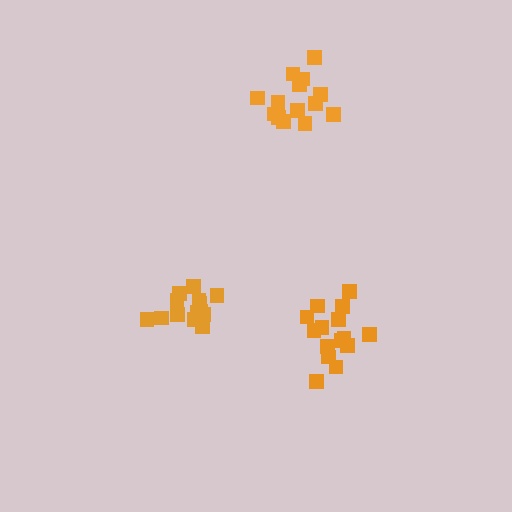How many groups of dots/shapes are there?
There are 3 groups.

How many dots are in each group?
Group 1: 14 dots, Group 2: 14 dots, Group 3: 15 dots (43 total).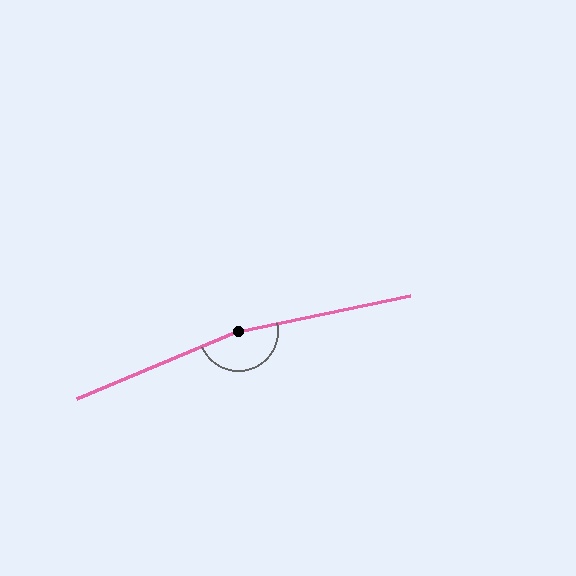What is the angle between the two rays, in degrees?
Approximately 169 degrees.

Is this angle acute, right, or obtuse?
It is obtuse.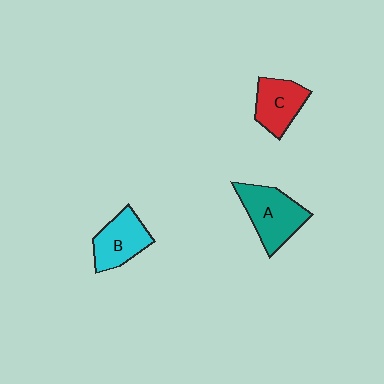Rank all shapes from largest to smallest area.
From largest to smallest: A (teal), B (cyan), C (red).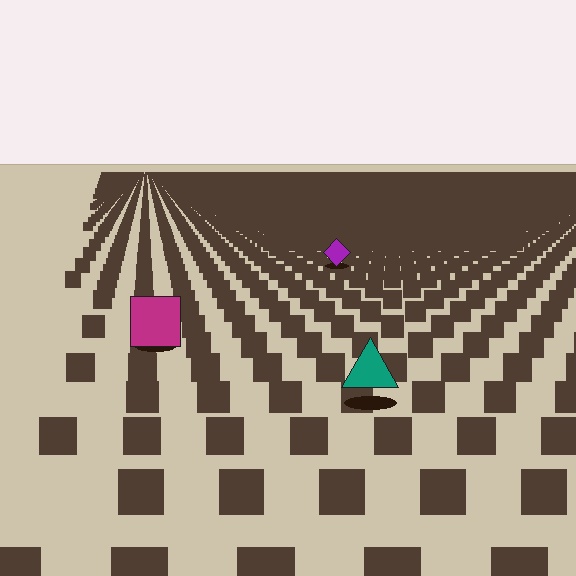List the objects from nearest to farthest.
From nearest to farthest: the teal triangle, the magenta square, the purple diamond.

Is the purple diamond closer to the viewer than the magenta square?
No. The magenta square is closer — you can tell from the texture gradient: the ground texture is coarser near it.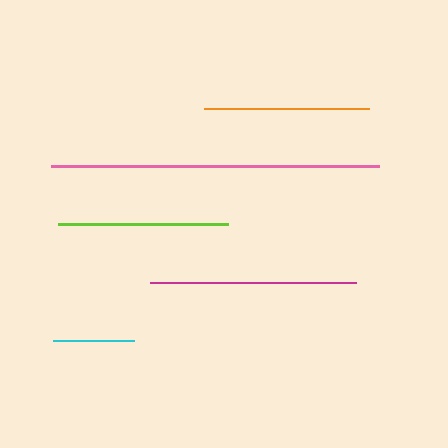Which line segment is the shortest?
The cyan line is the shortest at approximately 81 pixels.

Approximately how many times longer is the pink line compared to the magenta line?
The pink line is approximately 1.6 times the length of the magenta line.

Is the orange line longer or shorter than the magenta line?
The magenta line is longer than the orange line.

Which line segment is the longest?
The pink line is the longest at approximately 328 pixels.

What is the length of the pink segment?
The pink segment is approximately 328 pixels long.